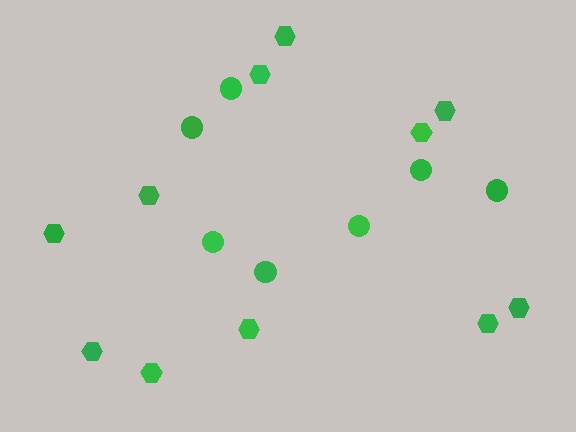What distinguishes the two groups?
There are 2 groups: one group of circles (7) and one group of hexagons (11).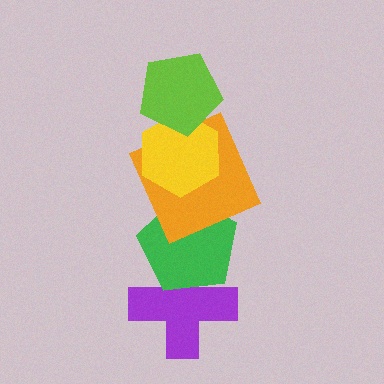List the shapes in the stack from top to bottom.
From top to bottom: the lime pentagon, the yellow hexagon, the orange square, the green pentagon, the purple cross.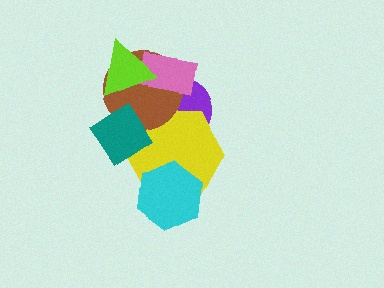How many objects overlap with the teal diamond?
2 objects overlap with the teal diamond.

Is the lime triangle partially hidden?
No, no other shape covers it.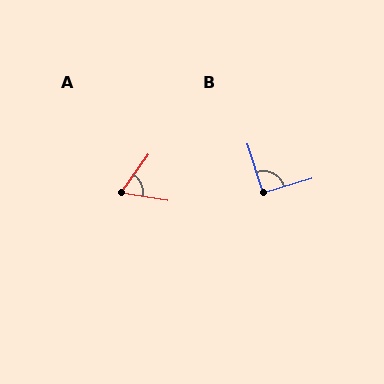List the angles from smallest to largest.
A (64°), B (90°).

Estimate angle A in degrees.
Approximately 64 degrees.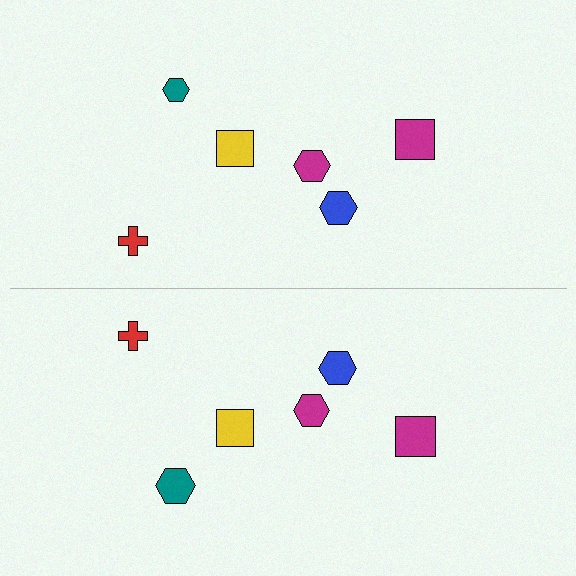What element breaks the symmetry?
The teal hexagon on the bottom side has a different size than its mirror counterpart.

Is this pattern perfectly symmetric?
No, the pattern is not perfectly symmetric. The teal hexagon on the bottom side has a different size than its mirror counterpart.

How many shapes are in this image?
There are 12 shapes in this image.